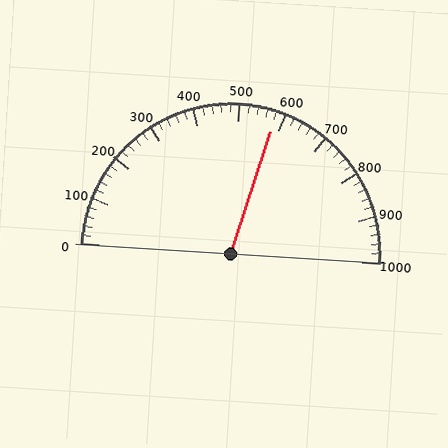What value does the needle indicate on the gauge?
The needle indicates approximately 580.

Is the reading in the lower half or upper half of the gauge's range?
The reading is in the upper half of the range (0 to 1000).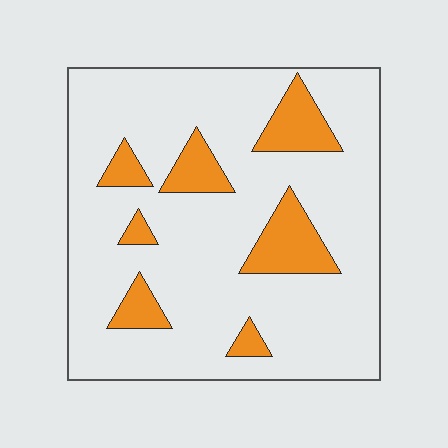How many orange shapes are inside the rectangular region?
7.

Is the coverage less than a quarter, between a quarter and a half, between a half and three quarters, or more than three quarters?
Less than a quarter.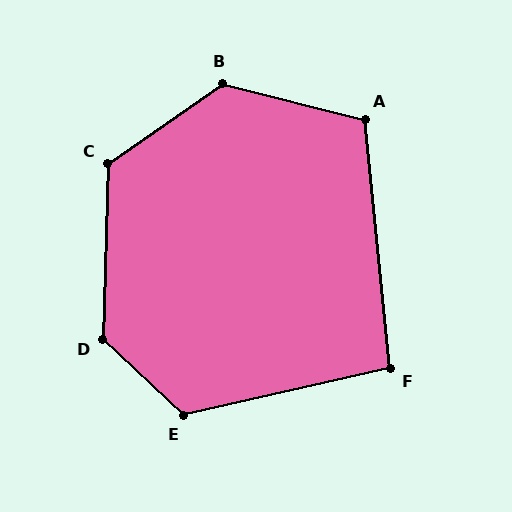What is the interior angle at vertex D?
Approximately 131 degrees (obtuse).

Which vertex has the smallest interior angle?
F, at approximately 97 degrees.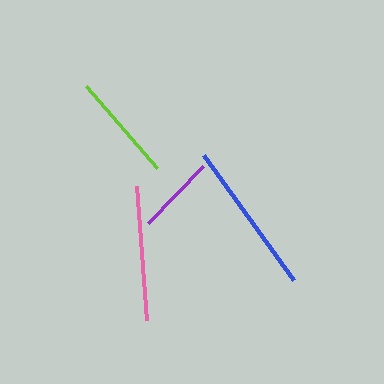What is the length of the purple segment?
The purple segment is approximately 79 pixels long.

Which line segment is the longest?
The blue line is the longest at approximately 154 pixels.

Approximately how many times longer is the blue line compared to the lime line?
The blue line is approximately 1.4 times the length of the lime line.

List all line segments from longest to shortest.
From longest to shortest: blue, pink, lime, purple.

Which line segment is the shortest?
The purple line is the shortest at approximately 79 pixels.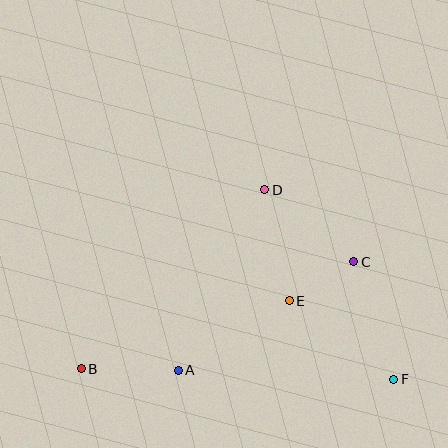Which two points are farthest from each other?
Points B and F are farthest from each other.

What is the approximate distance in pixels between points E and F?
The distance between E and F is approximately 131 pixels.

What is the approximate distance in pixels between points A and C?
The distance between A and C is approximately 207 pixels.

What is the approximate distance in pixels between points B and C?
The distance between B and C is approximately 293 pixels.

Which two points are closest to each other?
Points C and E are closest to each other.